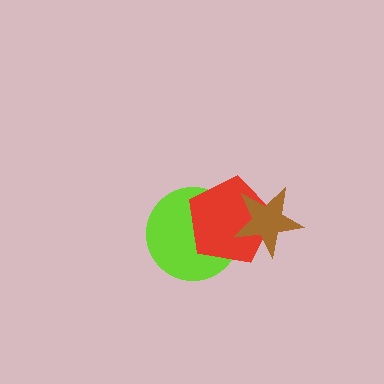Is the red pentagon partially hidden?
Yes, it is partially covered by another shape.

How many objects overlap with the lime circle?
2 objects overlap with the lime circle.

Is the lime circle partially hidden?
Yes, it is partially covered by another shape.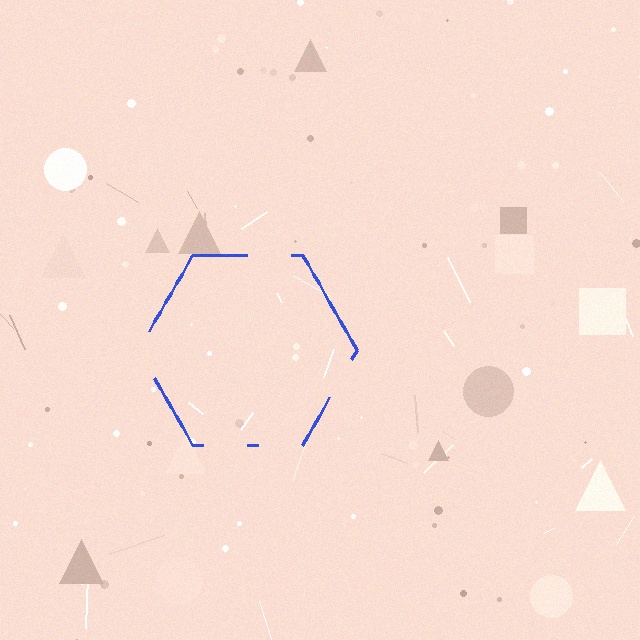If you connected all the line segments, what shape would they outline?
They would outline a hexagon.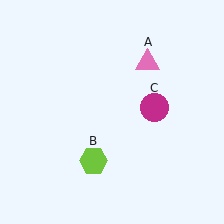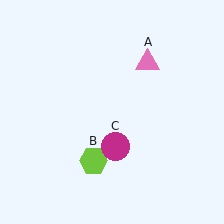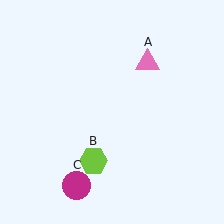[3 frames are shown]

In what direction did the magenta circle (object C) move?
The magenta circle (object C) moved down and to the left.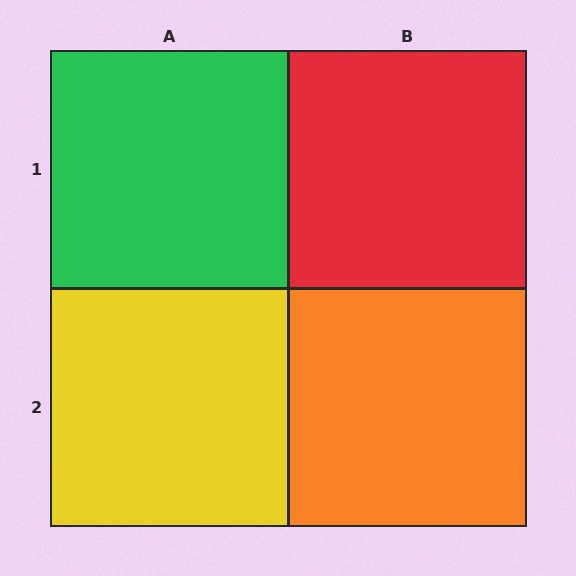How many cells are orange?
1 cell is orange.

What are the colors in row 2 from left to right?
Yellow, orange.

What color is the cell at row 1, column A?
Green.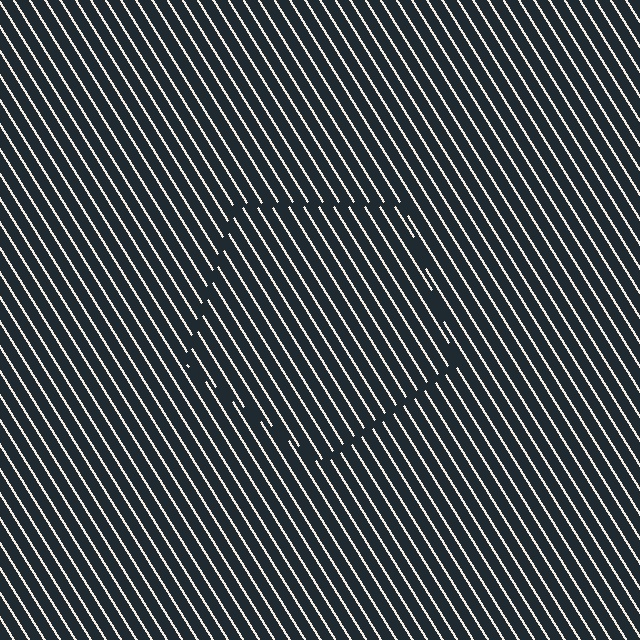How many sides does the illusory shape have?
5 sides — the line-ends trace a pentagon.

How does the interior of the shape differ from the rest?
The interior of the shape contains the same grating, shifted by half a period — the contour is defined by the phase discontinuity where line-ends from the inner and outer gratings abut.